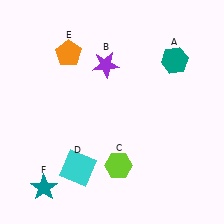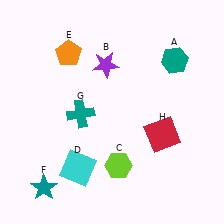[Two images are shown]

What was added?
A teal cross (G), a red square (H) were added in Image 2.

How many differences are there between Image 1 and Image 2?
There are 2 differences between the two images.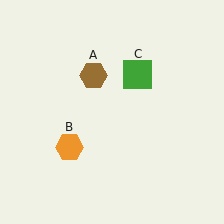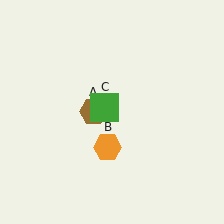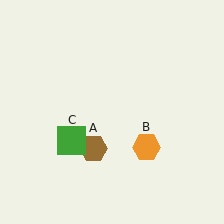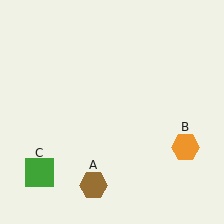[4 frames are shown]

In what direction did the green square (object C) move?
The green square (object C) moved down and to the left.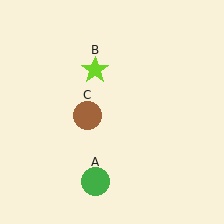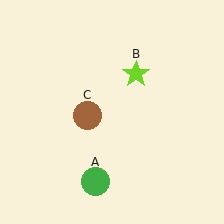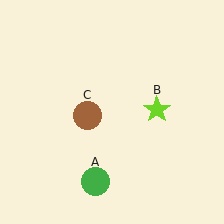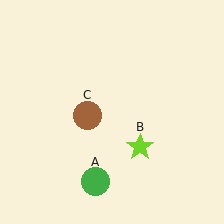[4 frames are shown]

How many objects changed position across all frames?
1 object changed position: lime star (object B).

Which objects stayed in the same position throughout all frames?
Green circle (object A) and brown circle (object C) remained stationary.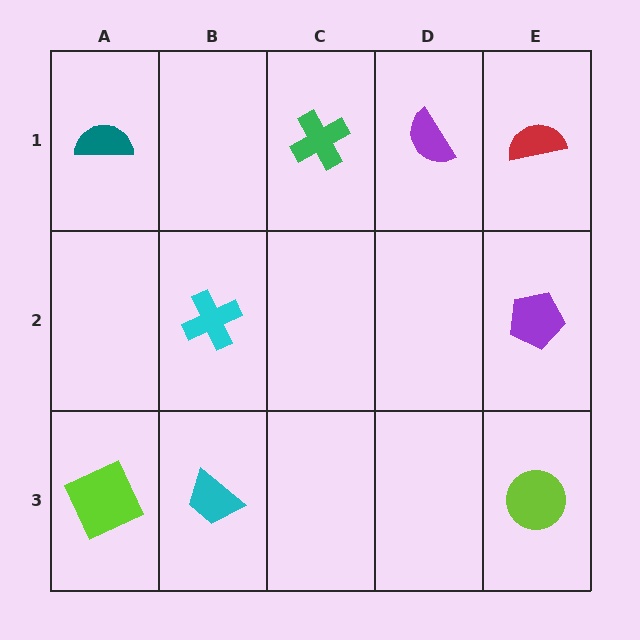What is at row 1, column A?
A teal semicircle.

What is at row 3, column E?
A lime circle.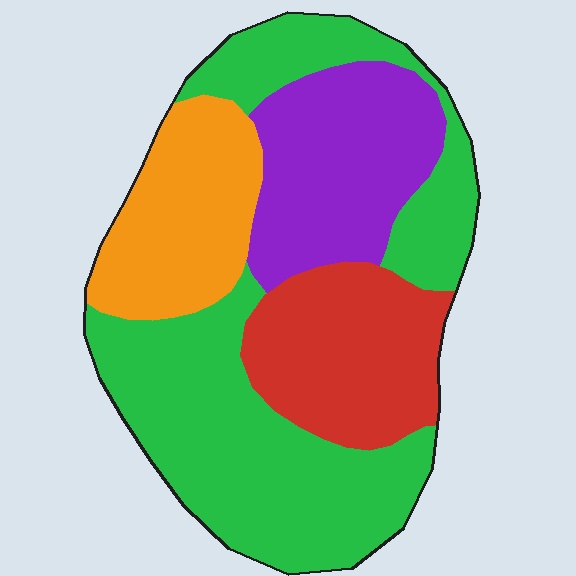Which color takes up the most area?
Green, at roughly 45%.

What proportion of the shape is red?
Red covers roughly 20% of the shape.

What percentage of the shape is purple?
Purple takes up about one fifth (1/5) of the shape.